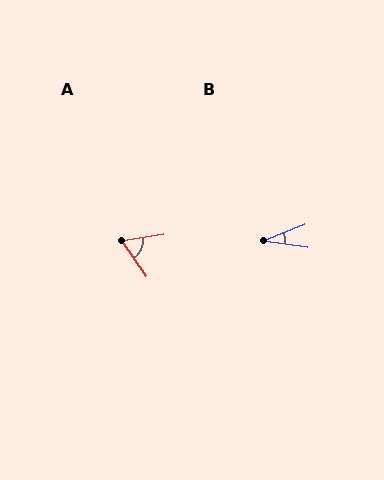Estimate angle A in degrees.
Approximately 64 degrees.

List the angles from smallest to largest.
B (29°), A (64°).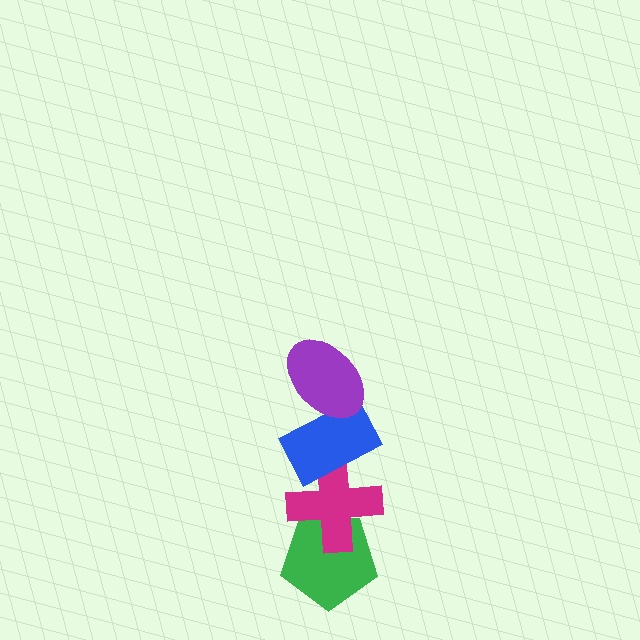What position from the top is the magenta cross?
The magenta cross is 3rd from the top.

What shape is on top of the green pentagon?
The magenta cross is on top of the green pentagon.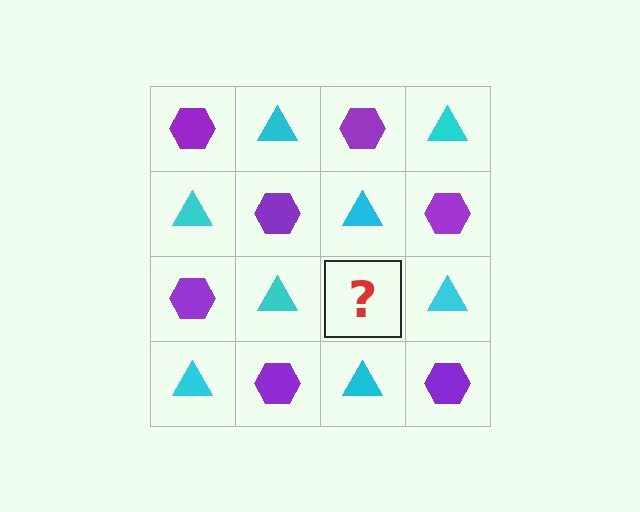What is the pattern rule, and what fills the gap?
The rule is that it alternates purple hexagon and cyan triangle in a checkerboard pattern. The gap should be filled with a purple hexagon.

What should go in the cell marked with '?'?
The missing cell should contain a purple hexagon.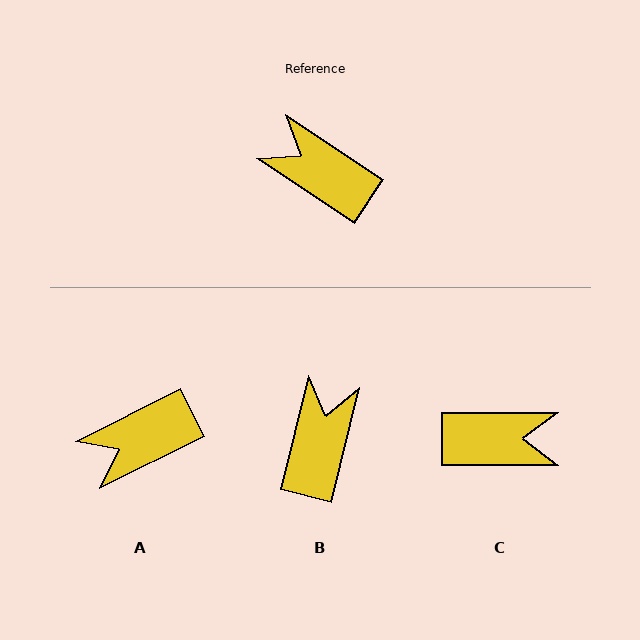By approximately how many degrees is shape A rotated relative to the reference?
Approximately 60 degrees counter-clockwise.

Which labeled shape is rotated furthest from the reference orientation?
C, about 146 degrees away.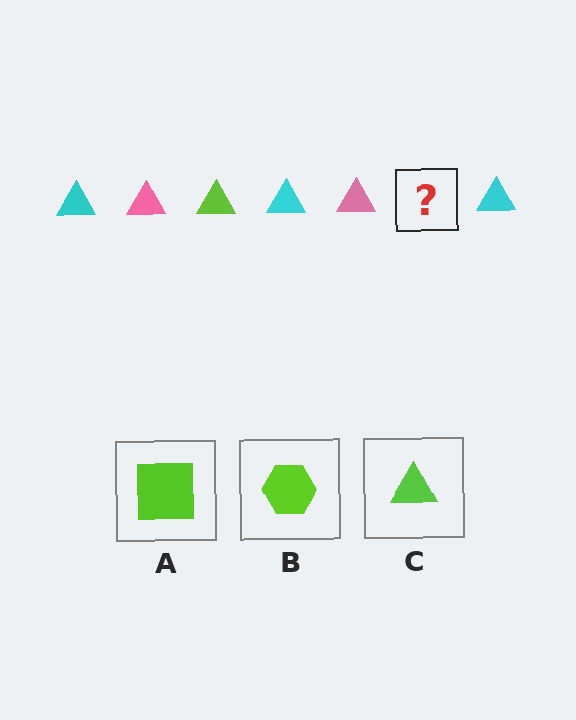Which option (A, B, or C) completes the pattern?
C.